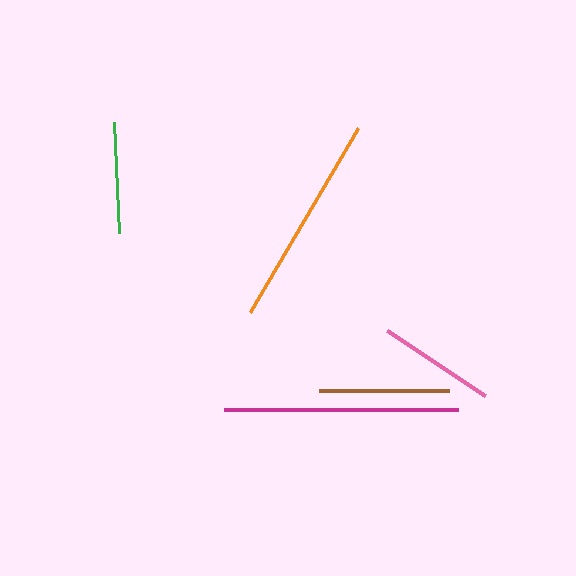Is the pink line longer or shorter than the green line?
The pink line is longer than the green line.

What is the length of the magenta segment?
The magenta segment is approximately 234 pixels long.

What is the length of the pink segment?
The pink segment is approximately 118 pixels long.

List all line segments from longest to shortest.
From longest to shortest: magenta, orange, brown, pink, green.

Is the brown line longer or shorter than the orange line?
The orange line is longer than the brown line.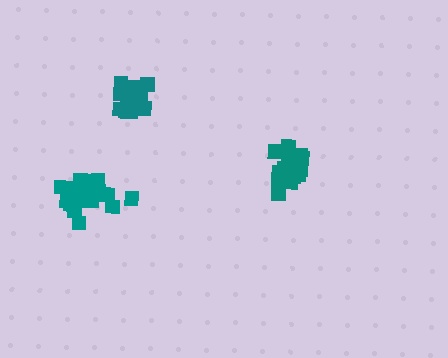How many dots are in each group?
Group 1: 21 dots, Group 2: 21 dots, Group 3: 17 dots (59 total).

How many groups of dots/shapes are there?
There are 3 groups.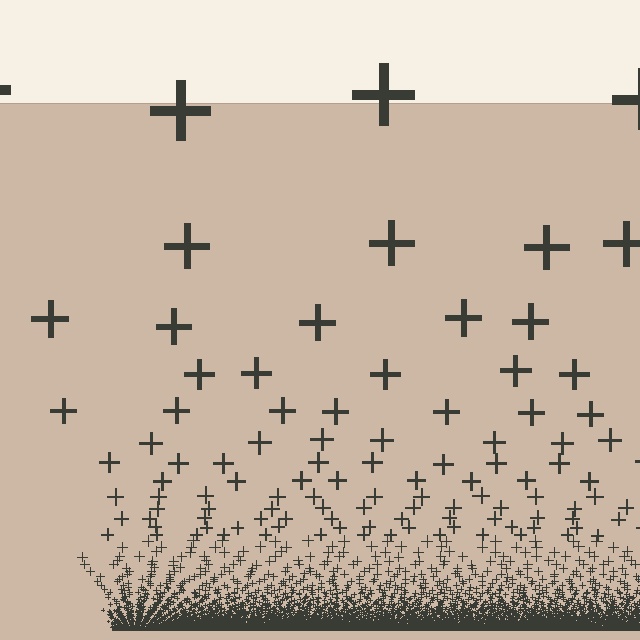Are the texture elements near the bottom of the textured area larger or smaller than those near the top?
Smaller. The gradient is inverted — elements near the bottom are smaller and denser.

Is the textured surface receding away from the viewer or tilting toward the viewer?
The surface appears to tilt toward the viewer. Texture elements get larger and sparser toward the top.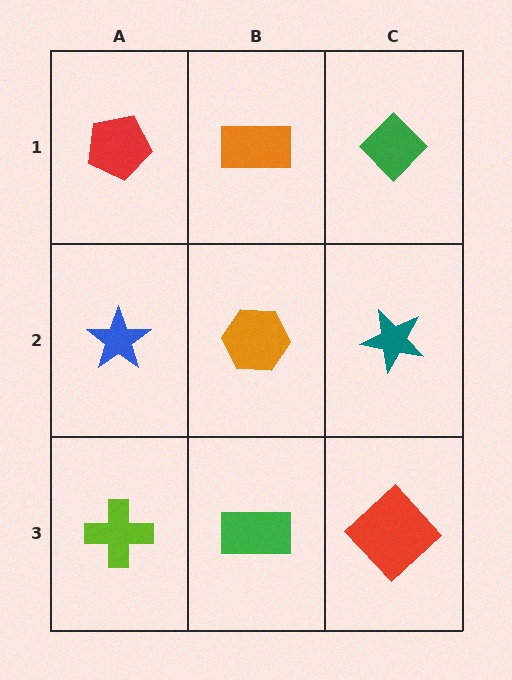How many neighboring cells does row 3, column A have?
2.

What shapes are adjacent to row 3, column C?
A teal star (row 2, column C), a green rectangle (row 3, column B).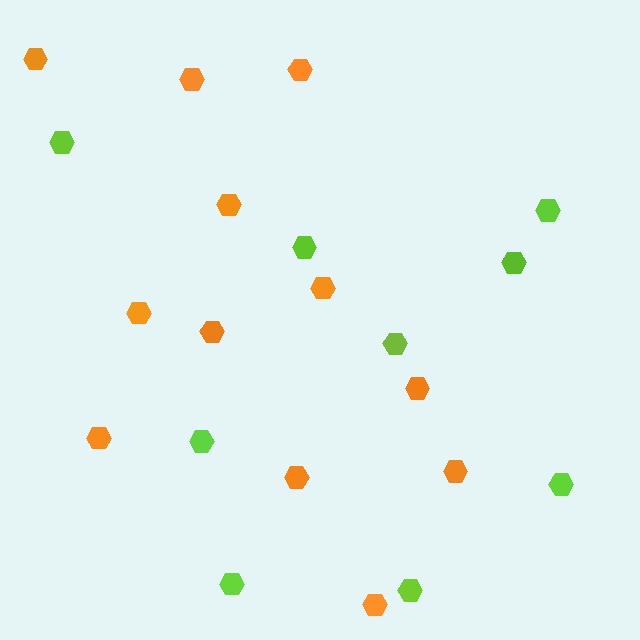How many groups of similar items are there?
There are 2 groups: one group of orange hexagons (12) and one group of lime hexagons (9).